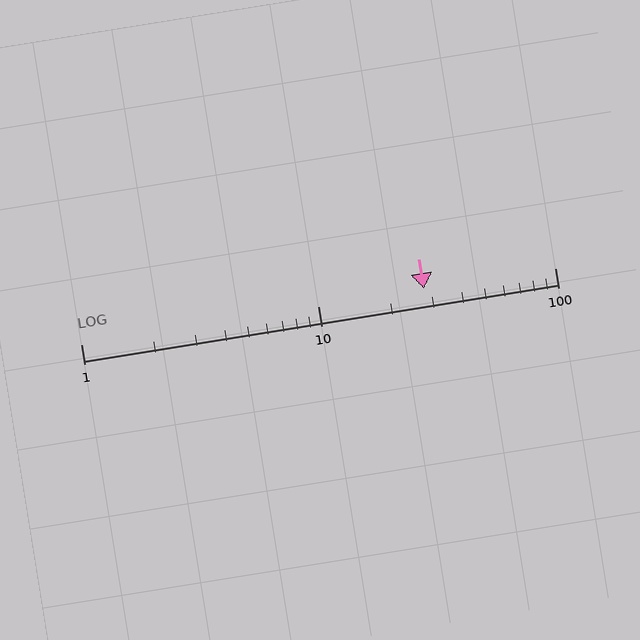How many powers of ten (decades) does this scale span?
The scale spans 2 decades, from 1 to 100.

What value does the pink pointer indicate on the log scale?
The pointer indicates approximately 28.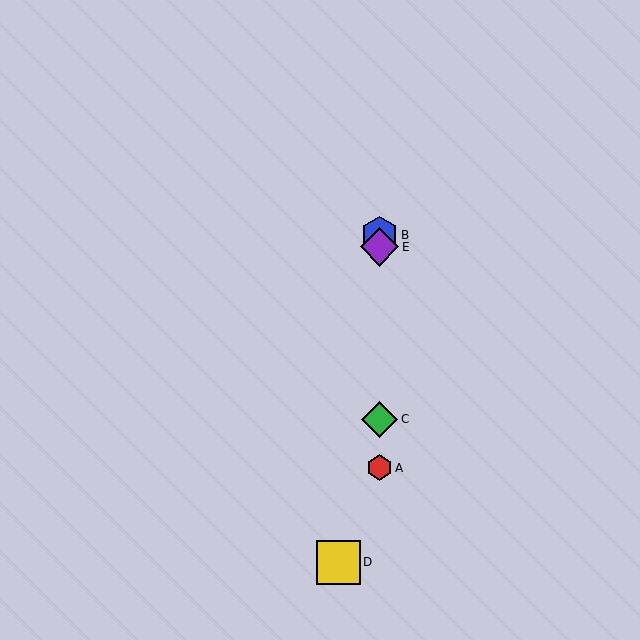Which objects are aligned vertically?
Objects A, B, C, E are aligned vertically.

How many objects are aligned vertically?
4 objects (A, B, C, E) are aligned vertically.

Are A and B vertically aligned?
Yes, both are at x≈380.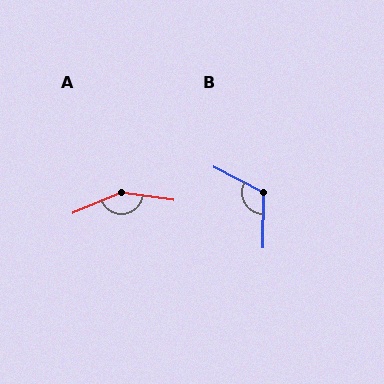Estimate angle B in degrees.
Approximately 117 degrees.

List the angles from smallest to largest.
B (117°), A (148°).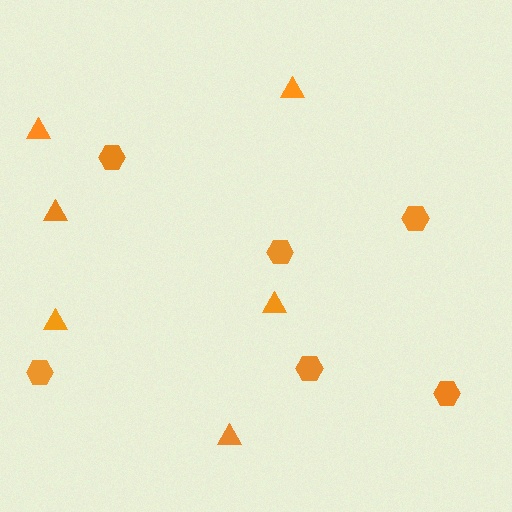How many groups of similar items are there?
There are 2 groups: one group of hexagons (6) and one group of triangles (6).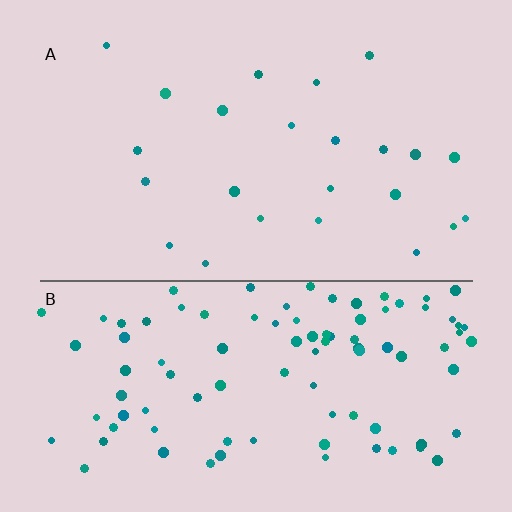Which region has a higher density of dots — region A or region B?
B (the bottom).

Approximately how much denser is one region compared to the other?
Approximately 4.1× — region B over region A.